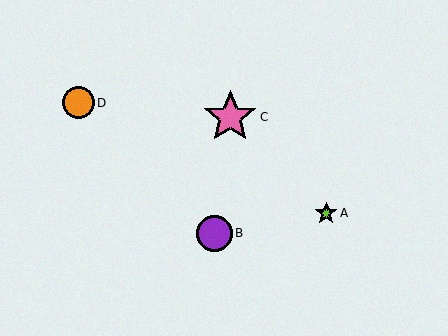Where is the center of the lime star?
The center of the lime star is at (326, 213).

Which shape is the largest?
The pink star (labeled C) is the largest.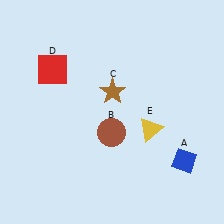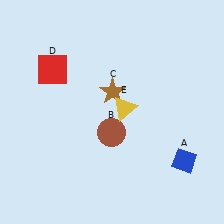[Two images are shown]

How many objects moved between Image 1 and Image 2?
1 object moved between the two images.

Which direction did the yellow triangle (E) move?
The yellow triangle (E) moved left.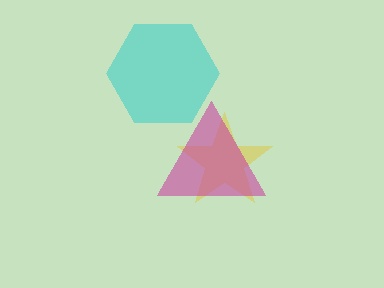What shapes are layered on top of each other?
The layered shapes are: a cyan hexagon, a yellow star, a magenta triangle.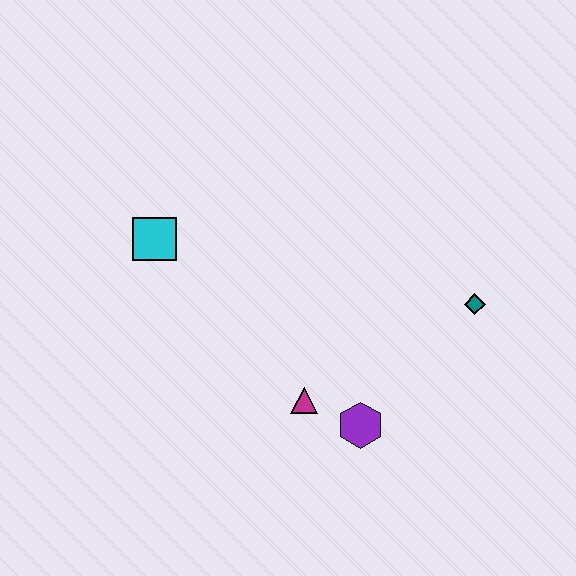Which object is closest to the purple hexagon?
The magenta triangle is closest to the purple hexagon.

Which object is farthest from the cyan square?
The teal diamond is farthest from the cyan square.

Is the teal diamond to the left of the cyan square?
No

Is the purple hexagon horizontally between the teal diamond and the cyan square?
Yes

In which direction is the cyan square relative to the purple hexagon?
The cyan square is to the left of the purple hexagon.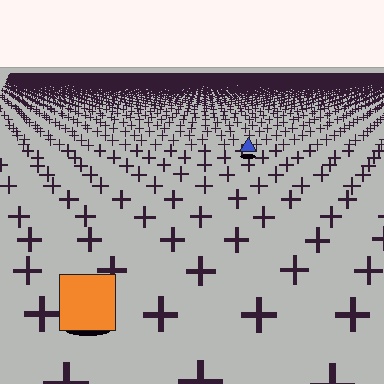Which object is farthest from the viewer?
The blue triangle is farthest from the viewer. It appears smaller and the ground texture around it is denser.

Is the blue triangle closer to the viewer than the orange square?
No. The orange square is closer — you can tell from the texture gradient: the ground texture is coarser near it.